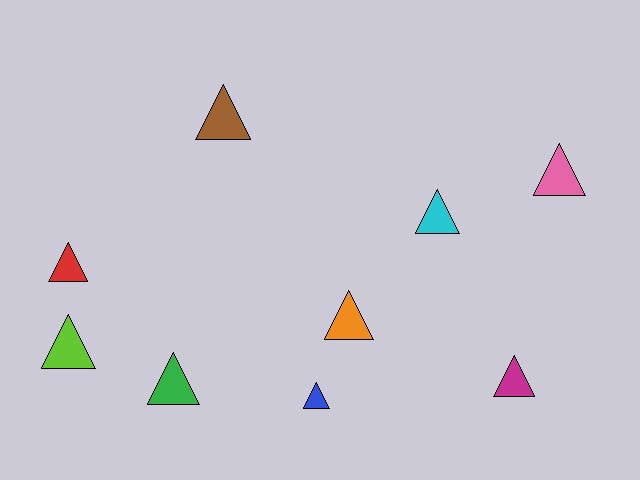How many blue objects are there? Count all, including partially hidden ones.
There is 1 blue object.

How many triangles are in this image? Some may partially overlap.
There are 9 triangles.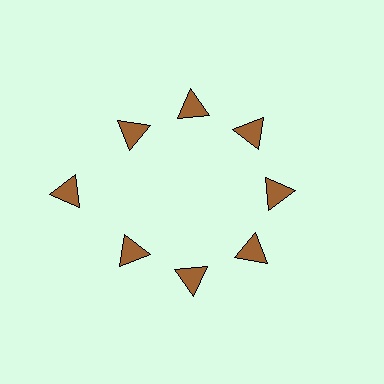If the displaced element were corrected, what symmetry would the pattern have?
It would have 8-fold rotational symmetry — the pattern would map onto itself every 45 degrees.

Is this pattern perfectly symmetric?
No. The 8 brown triangles are arranged in a ring, but one element near the 9 o'clock position is pushed outward from the center, breaking the 8-fold rotational symmetry.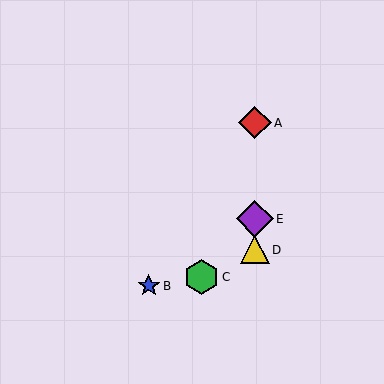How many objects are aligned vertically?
3 objects (A, D, E) are aligned vertically.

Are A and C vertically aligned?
No, A is at x≈255 and C is at x≈202.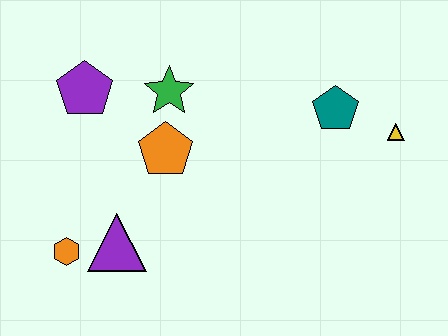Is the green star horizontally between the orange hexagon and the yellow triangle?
Yes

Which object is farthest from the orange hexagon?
The yellow triangle is farthest from the orange hexagon.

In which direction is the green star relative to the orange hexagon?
The green star is above the orange hexagon.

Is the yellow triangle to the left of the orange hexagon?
No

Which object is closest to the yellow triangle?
The teal pentagon is closest to the yellow triangle.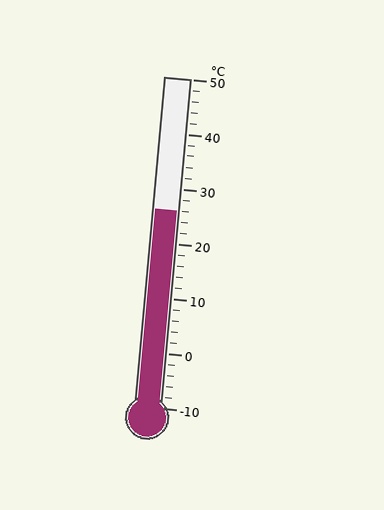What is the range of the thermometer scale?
The thermometer scale ranges from -10°C to 50°C.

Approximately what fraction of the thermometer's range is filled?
The thermometer is filled to approximately 60% of its range.